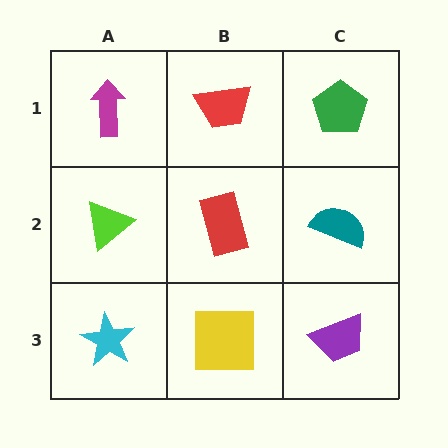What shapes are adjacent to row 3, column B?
A red rectangle (row 2, column B), a cyan star (row 3, column A), a purple trapezoid (row 3, column C).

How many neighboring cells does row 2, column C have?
3.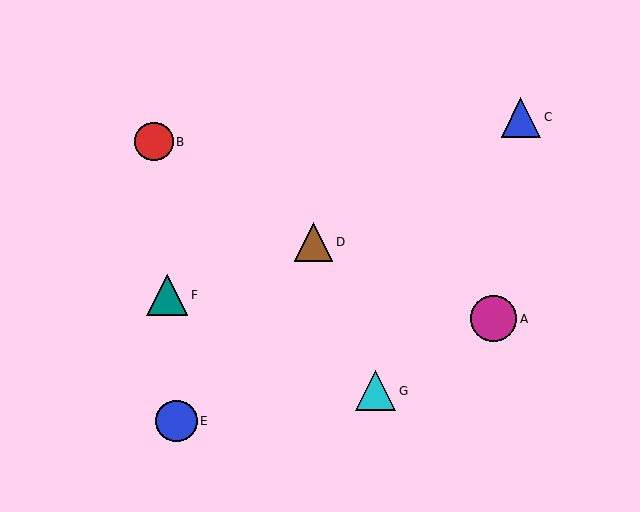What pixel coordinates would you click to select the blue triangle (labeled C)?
Click at (521, 117) to select the blue triangle C.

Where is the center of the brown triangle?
The center of the brown triangle is at (314, 242).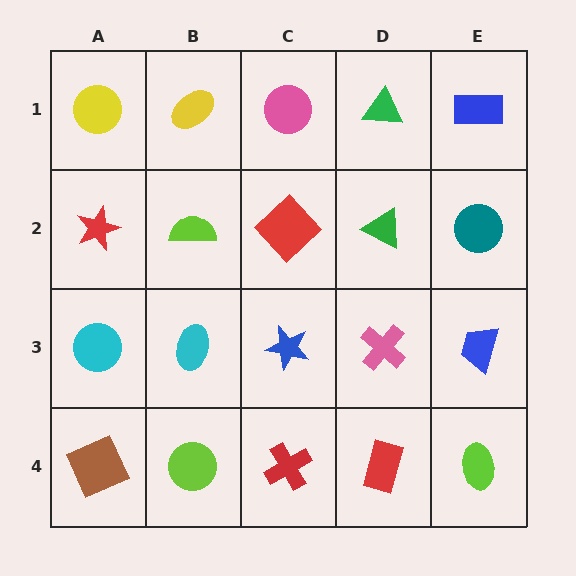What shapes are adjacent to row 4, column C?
A blue star (row 3, column C), a lime circle (row 4, column B), a red rectangle (row 4, column D).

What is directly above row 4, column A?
A cyan circle.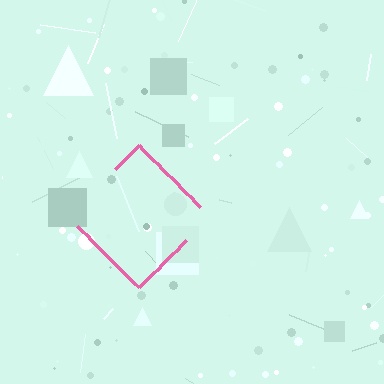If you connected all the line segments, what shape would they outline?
They would outline a diamond.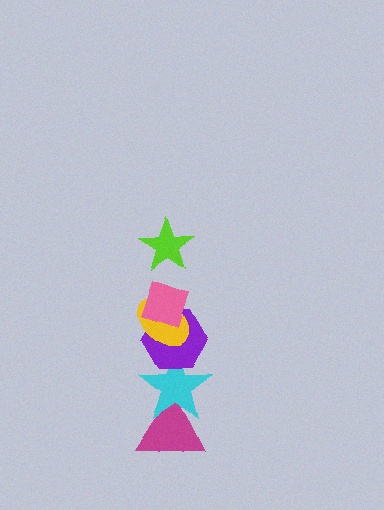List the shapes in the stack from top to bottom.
From top to bottom: the lime star, the pink diamond, the yellow ellipse, the purple hexagon, the cyan star, the magenta triangle.